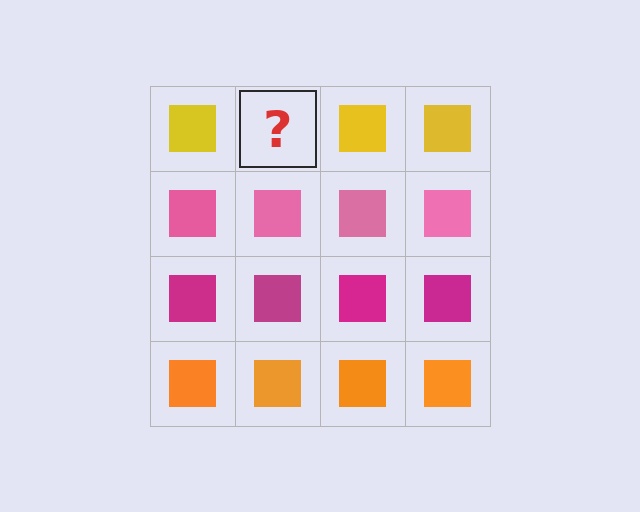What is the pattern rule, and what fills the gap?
The rule is that each row has a consistent color. The gap should be filled with a yellow square.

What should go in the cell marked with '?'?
The missing cell should contain a yellow square.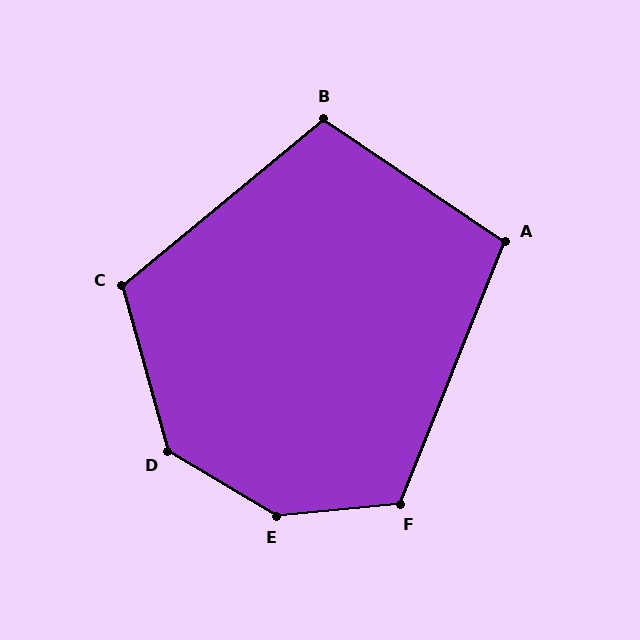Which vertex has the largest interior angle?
E, at approximately 144 degrees.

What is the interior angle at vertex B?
Approximately 107 degrees (obtuse).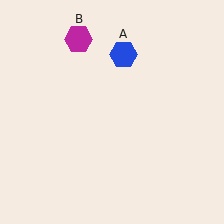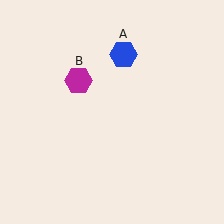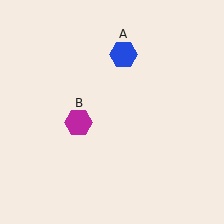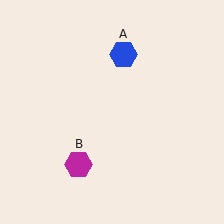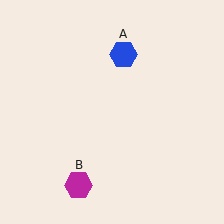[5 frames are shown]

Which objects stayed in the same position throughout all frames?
Blue hexagon (object A) remained stationary.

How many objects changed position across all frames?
1 object changed position: magenta hexagon (object B).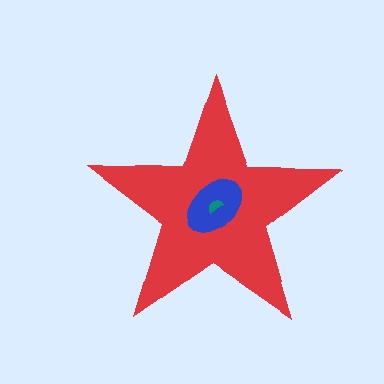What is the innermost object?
The teal semicircle.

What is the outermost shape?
The red star.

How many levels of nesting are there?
3.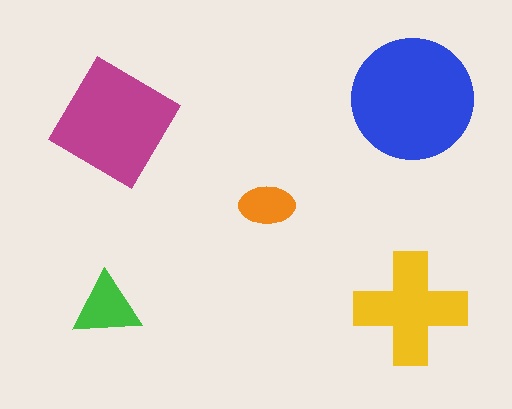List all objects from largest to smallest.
The blue circle, the magenta diamond, the yellow cross, the green triangle, the orange ellipse.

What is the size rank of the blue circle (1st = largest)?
1st.